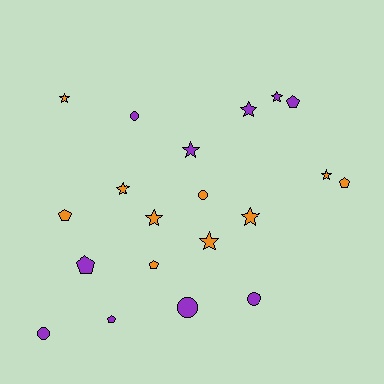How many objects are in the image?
There are 20 objects.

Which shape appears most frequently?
Star, with 9 objects.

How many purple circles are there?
There are 4 purple circles.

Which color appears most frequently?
Purple, with 10 objects.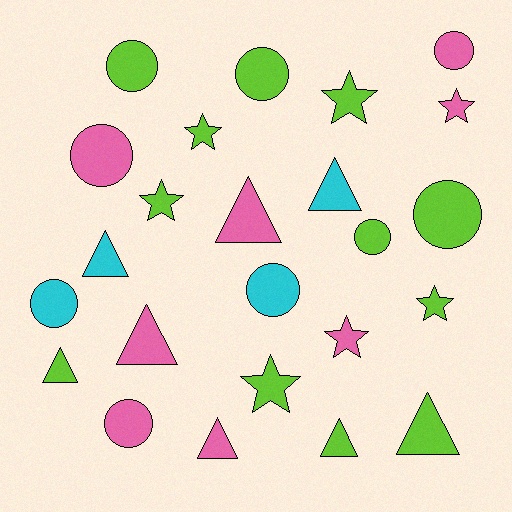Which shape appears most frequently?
Circle, with 9 objects.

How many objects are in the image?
There are 24 objects.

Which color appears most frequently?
Lime, with 12 objects.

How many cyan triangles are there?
There are 2 cyan triangles.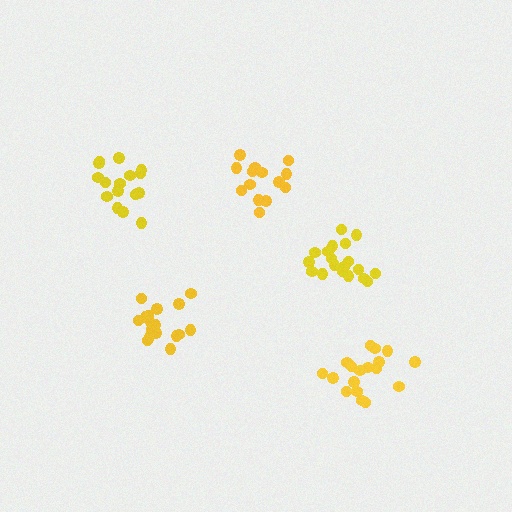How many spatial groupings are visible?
There are 5 spatial groupings.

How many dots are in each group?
Group 1: 18 dots, Group 2: 18 dots, Group 3: 20 dots, Group 4: 16 dots, Group 5: 14 dots (86 total).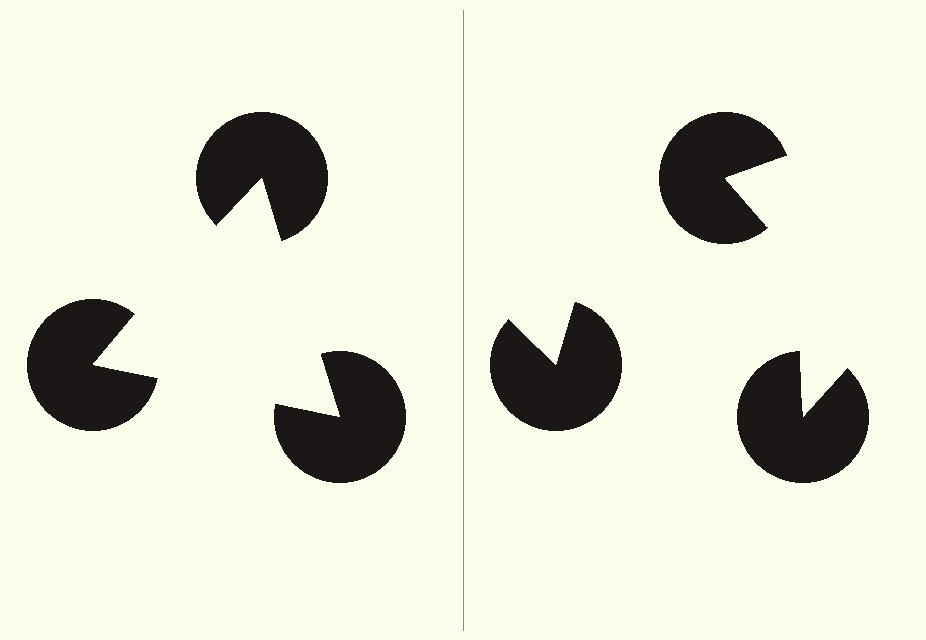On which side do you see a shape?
An illusory triangle appears on the left side. On the right side the wedge cuts are rotated, so no coherent shape forms.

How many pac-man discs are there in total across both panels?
6 — 3 on each side.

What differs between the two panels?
The pac-man discs are positioned identically on both sides; only the wedge orientations differ. On the left they align to a triangle; on the right they are misaligned.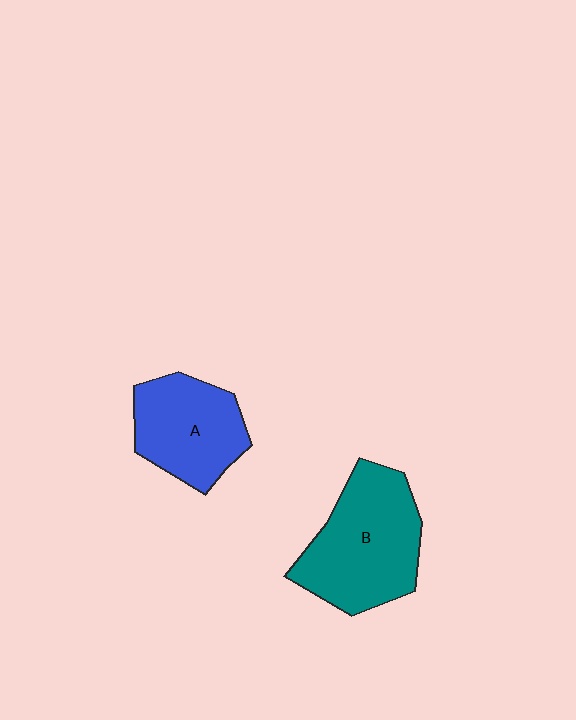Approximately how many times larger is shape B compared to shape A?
Approximately 1.3 times.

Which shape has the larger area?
Shape B (teal).